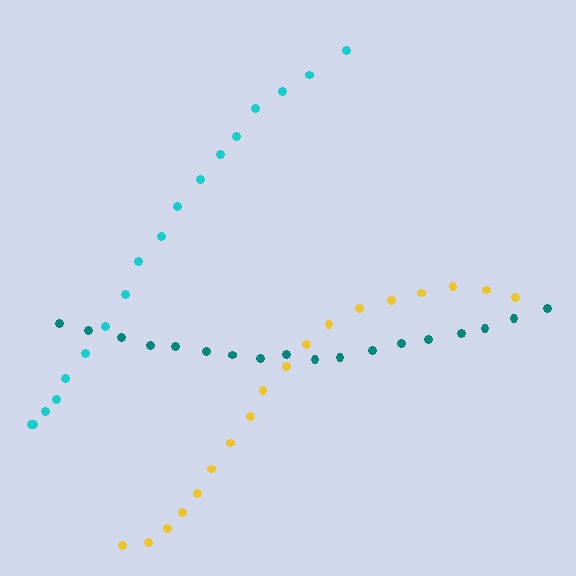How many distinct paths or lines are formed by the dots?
There are 3 distinct paths.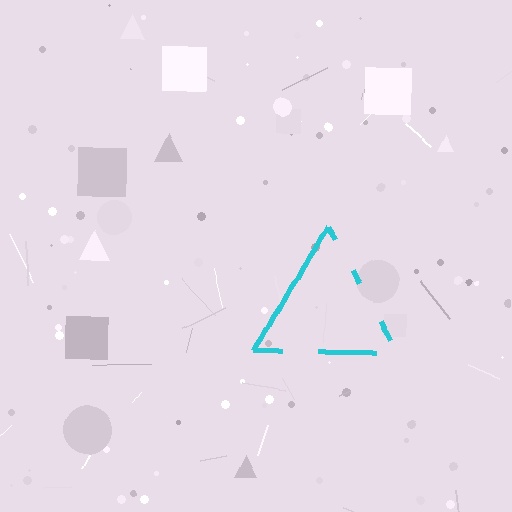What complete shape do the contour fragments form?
The contour fragments form a triangle.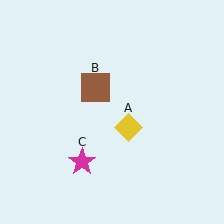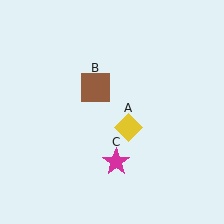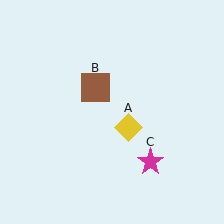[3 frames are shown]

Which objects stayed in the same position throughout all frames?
Yellow diamond (object A) and brown square (object B) remained stationary.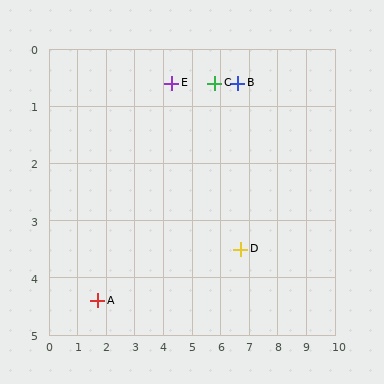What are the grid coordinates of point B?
Point B is at approximately (6.6, 0.6).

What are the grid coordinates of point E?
Point E is at approximately (4.3, 0.6).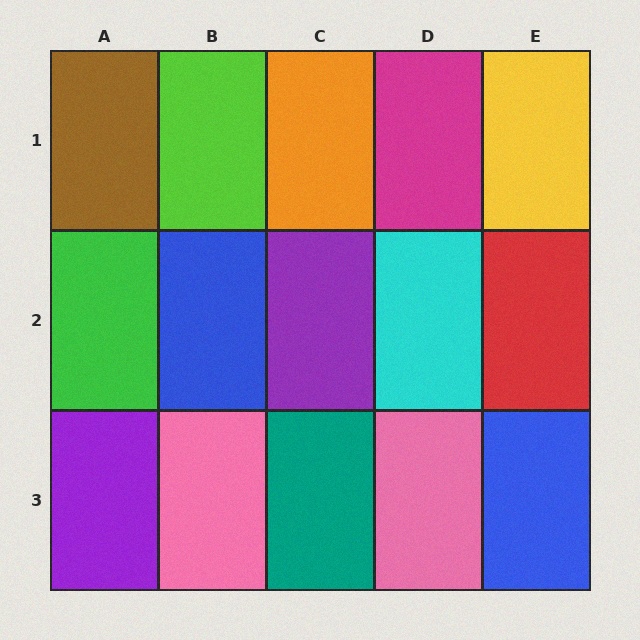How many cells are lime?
1 cell is lime.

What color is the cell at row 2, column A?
Green.